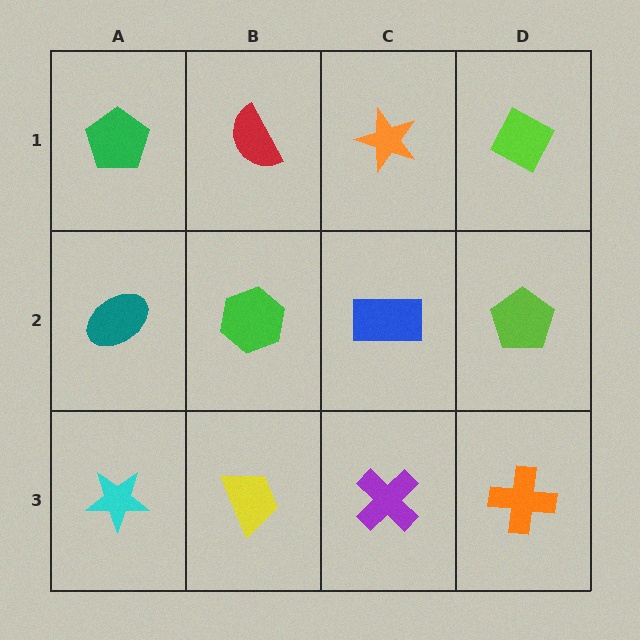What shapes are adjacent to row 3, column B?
A green hexagon (row 2, column B), a cyan star (row 3, column A), a purple cross (row 3, column C).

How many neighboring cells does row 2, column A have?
3.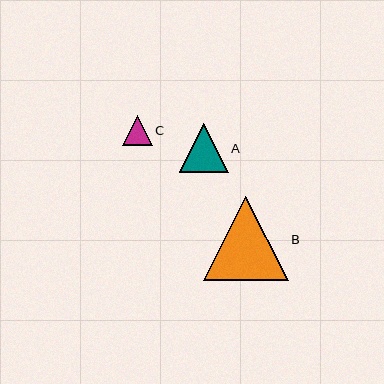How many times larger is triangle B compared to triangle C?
Triangle B is approximately 2.8 times the size of triangle C.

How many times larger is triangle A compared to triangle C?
Triangle A is approximately 1.7 times the size of triangle C.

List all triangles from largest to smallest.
From largest to smallest: B, A, C.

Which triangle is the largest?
Triangle B is the largest with a size of approximately 84 pixels.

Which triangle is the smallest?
Triangle C is the smallest with a size of approximately 30 pixels.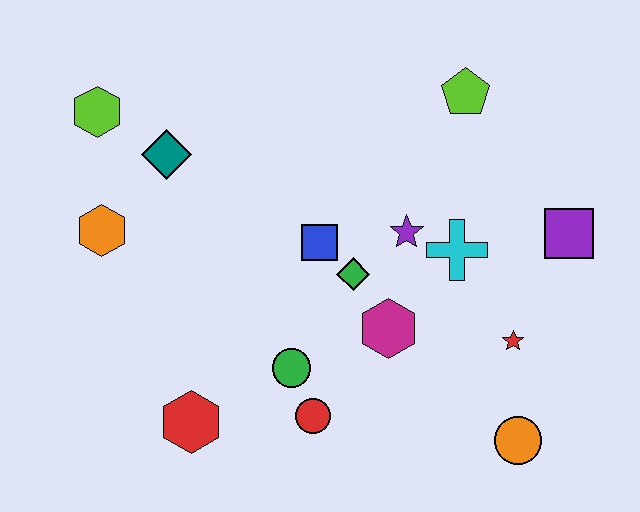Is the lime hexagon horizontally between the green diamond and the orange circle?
No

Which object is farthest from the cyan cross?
The lime hexagon is farthest from the cyan cross.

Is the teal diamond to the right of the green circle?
No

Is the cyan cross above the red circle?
Yes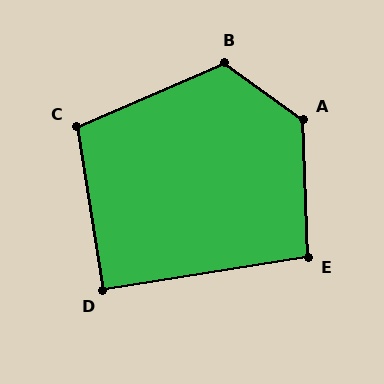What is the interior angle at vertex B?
Approximately 121 degrees (obtuse).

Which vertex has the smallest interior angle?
D, at approximately 90 degrees.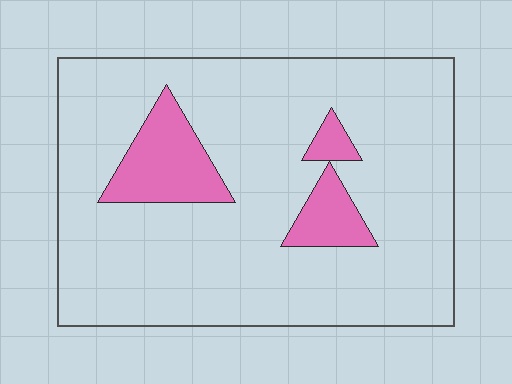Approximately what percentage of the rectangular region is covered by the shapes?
Approximately 15%.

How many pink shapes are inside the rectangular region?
3.